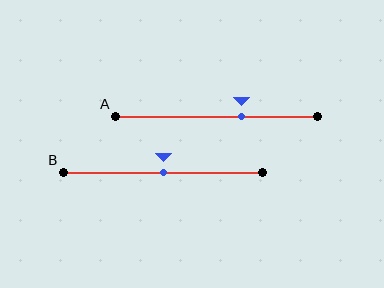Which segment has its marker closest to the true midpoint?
Segment B has its marker closest to the true midpoint.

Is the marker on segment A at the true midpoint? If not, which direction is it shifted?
No, the marker on segment A is shifted to the right by about 12% of the segment length.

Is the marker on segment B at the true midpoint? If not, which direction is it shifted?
Yes, the marker on segment B is at the true midpoint.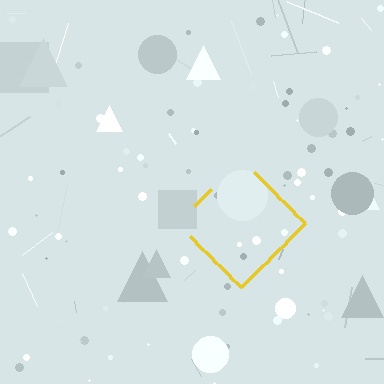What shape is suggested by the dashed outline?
The dashed outline suggests a diamond.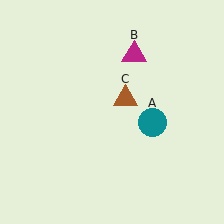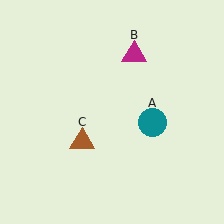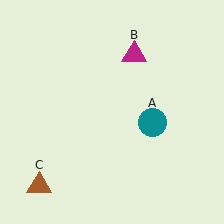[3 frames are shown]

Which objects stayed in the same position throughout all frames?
Teal circle (object A) and magenta triangle (object B) remained stationary.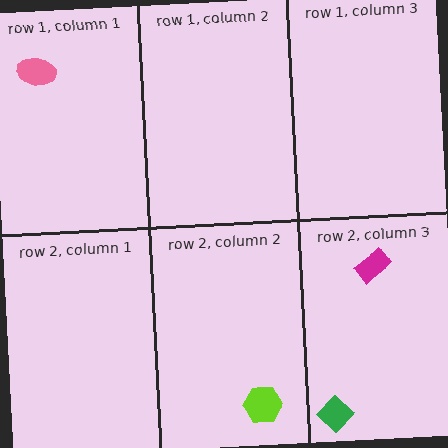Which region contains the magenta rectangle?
The row 2, column 3 region.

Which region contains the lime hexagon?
The row 2, column 2 region.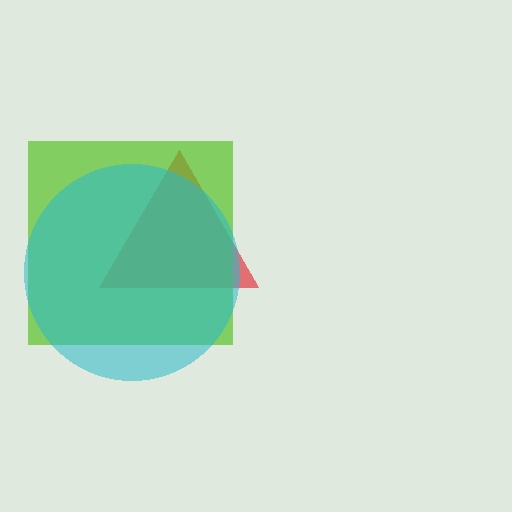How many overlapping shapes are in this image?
There are 3 overlapping shapes in the image.